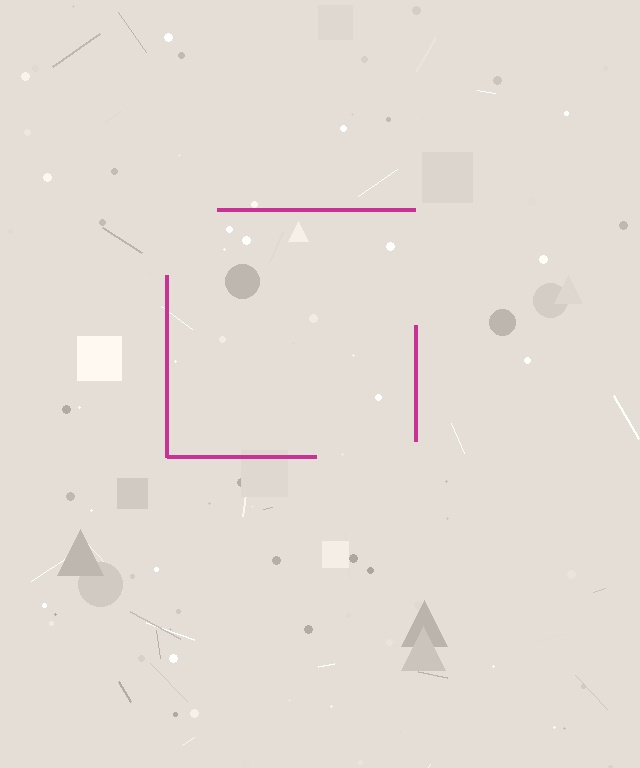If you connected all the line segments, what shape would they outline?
They would outline a square.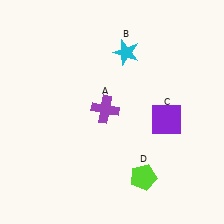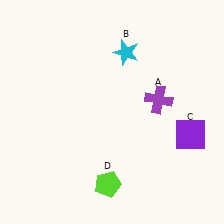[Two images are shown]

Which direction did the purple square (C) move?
The purple square (C) moved right.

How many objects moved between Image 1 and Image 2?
3 objects moved between the two images.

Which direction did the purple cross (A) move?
The purple cross (A) moved right.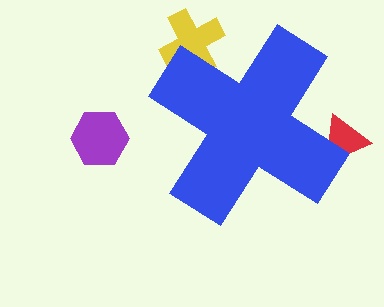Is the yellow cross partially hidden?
Yes, the yellow cross is partially hidden behind the blue cross.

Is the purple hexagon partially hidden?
No, the purple hexagon is fully visible.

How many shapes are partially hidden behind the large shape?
2 shapes are partially hidden.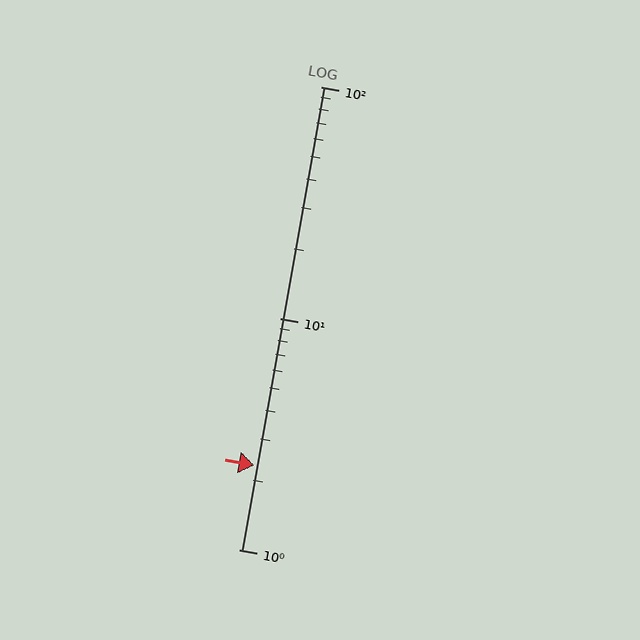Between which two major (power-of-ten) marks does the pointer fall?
The pointer is between 1 and 10.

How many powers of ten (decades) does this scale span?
The scale spans 2 decades, from 1 to 100.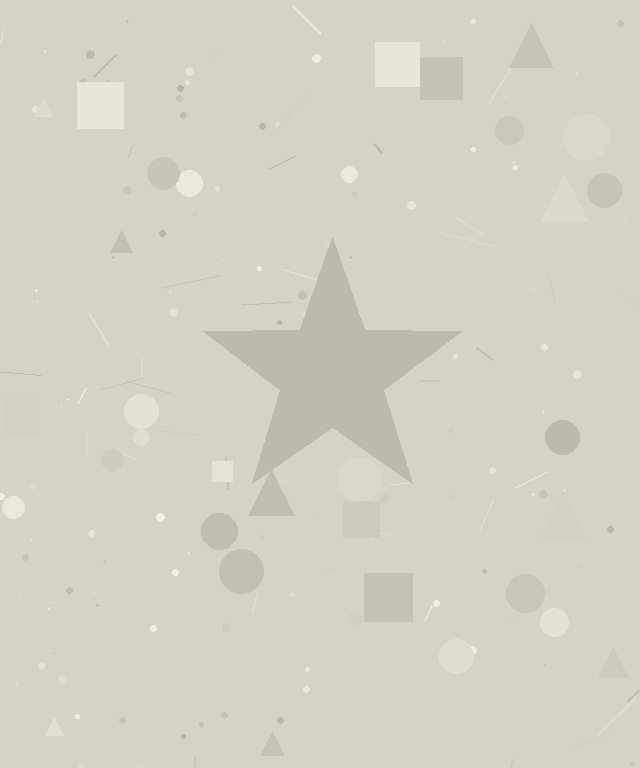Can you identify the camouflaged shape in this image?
The camouflaged shape is a star.